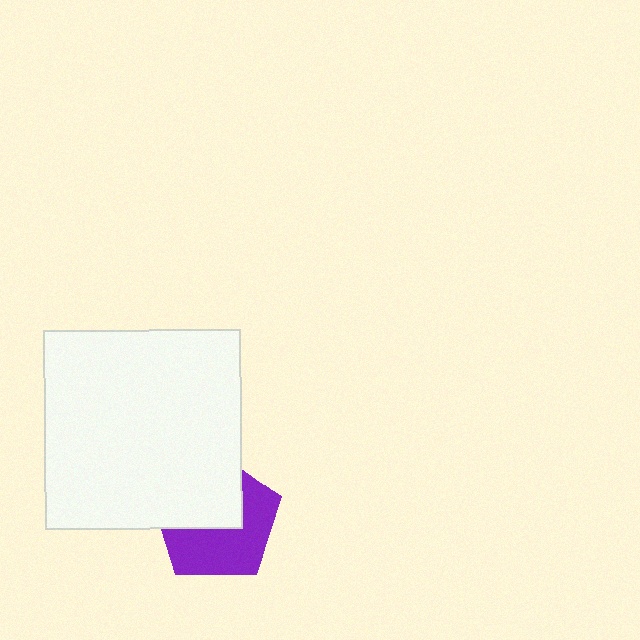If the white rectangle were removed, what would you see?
You would see the complete purple pentagon.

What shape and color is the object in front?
The object in front is a white rectangle.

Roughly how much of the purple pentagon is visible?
About half of it is visible (roughly 53%).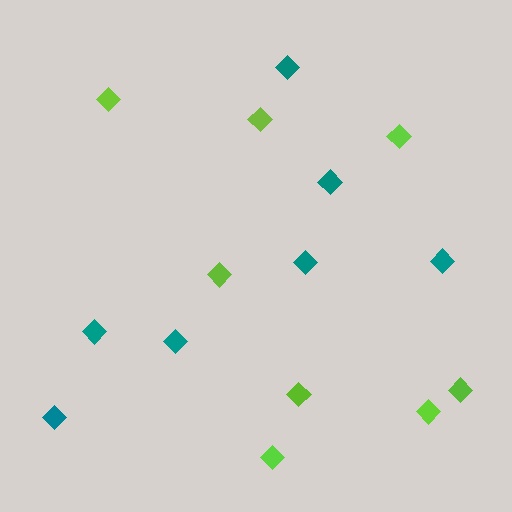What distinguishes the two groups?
There are 2 groups: one group of teal diamonds (7) and one group of lime diamonds (8).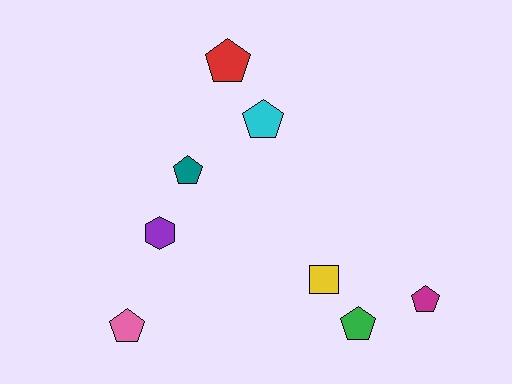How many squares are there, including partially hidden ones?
There is 1 square.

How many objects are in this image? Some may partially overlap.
There are 8 objects.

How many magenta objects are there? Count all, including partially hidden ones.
There is 1 magenta object.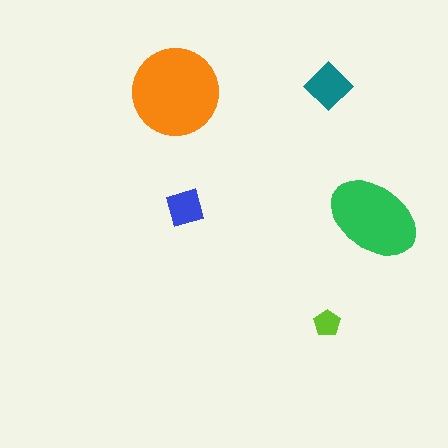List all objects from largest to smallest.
The orange circle, the green ellipse, the teal diamond, the blue square, the lime pentagon.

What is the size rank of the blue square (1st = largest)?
4th.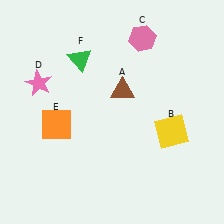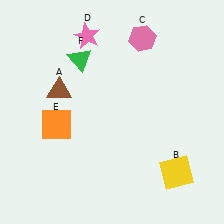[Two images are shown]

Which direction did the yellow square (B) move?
The yellow square (B) moved down.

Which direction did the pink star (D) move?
The pink star (D) moved right.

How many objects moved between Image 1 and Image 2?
3 objects moved between the two images.